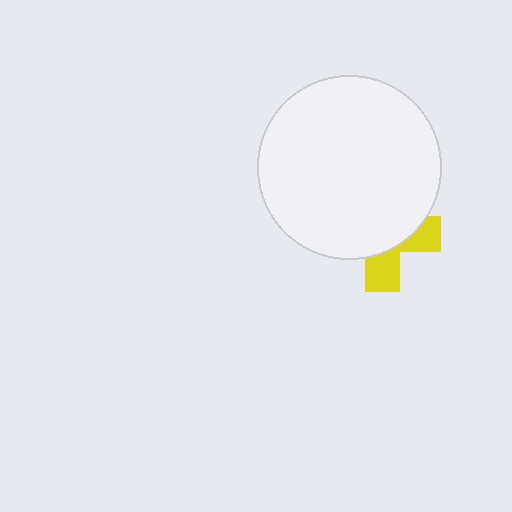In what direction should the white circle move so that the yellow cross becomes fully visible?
The white circle should move up. That is the shortest direction to clear the overlap and leave the yellow cross fully visible.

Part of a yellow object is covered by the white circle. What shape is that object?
It is a cross.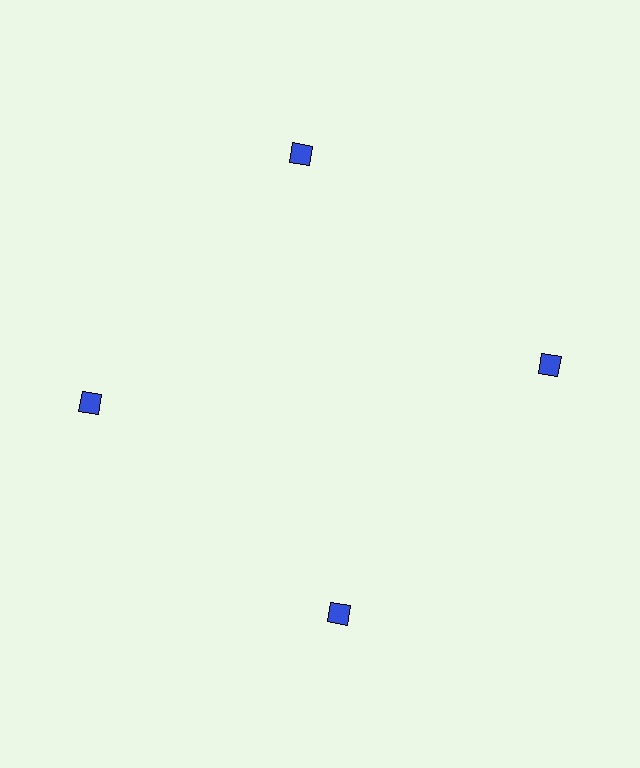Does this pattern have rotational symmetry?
Yes, this pattern has 4-fold rotational symmetry. It looks the same after rotating 90 degrees around the center.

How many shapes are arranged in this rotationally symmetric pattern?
There are 4 shapes, arranged in 4 groups of 1.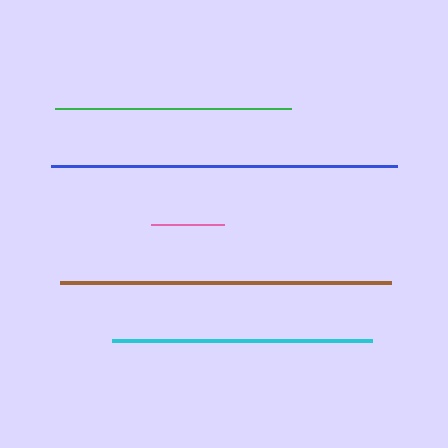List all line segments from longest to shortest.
From longest to shortest: blue, brown, cyan, green, pink.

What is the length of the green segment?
The green segment is approximately 237 pixels long.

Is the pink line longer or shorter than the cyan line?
The cyan line is longer than the pink line.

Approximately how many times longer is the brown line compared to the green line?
The brown line is approximately 1.4 times the length of the green line.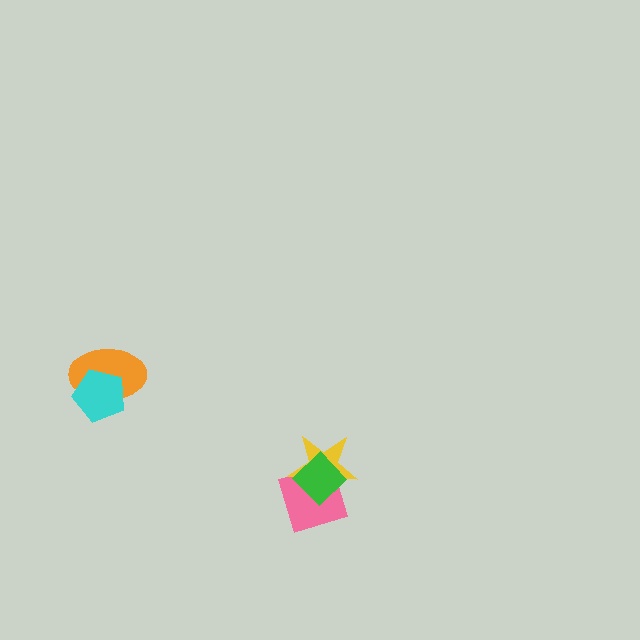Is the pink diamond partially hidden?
Yes, it is partially covered by another shape.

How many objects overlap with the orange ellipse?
1 object overlaps with the orange ellipse.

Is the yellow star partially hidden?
Yes, it is partially covered by another shape.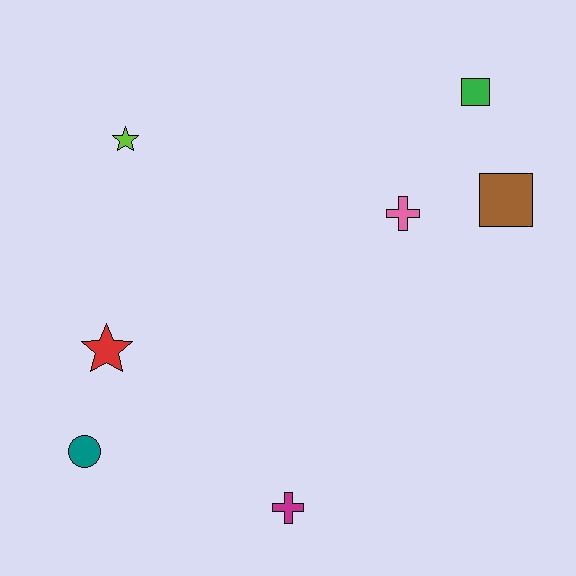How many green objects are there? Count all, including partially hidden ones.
There is 1 green object.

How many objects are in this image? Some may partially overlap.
There are 7 objects.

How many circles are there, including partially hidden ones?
There is 1 circle.